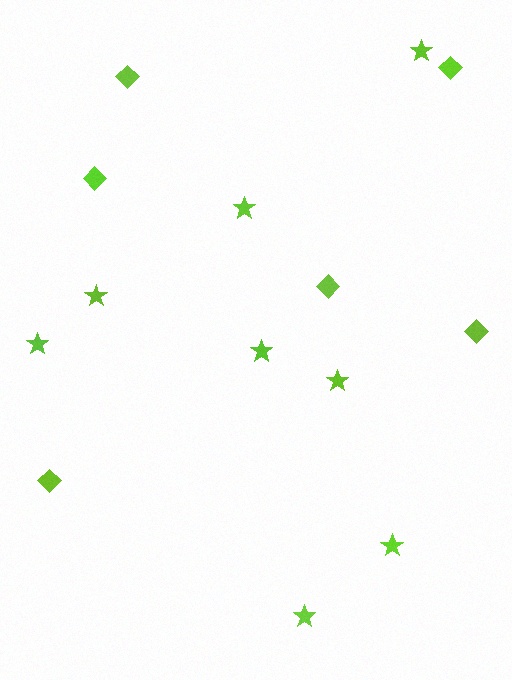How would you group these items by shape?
There are 2 groups: one group of stars (8) and one group of diamonds (6).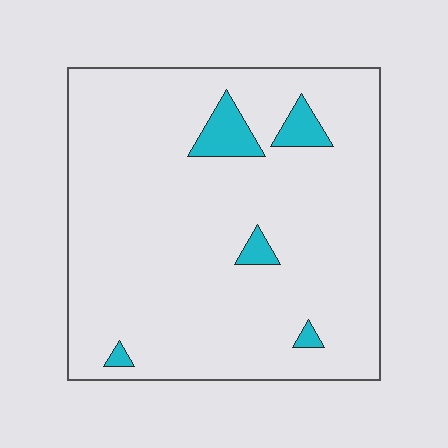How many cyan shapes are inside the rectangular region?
5.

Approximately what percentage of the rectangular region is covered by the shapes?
Approximately 5%.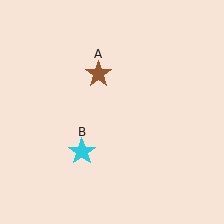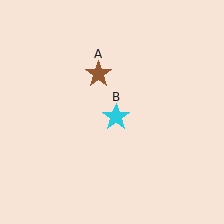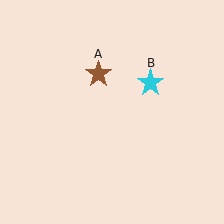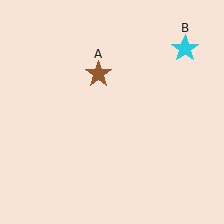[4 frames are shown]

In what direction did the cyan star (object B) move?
The cyan star (object B) moved up and to the right.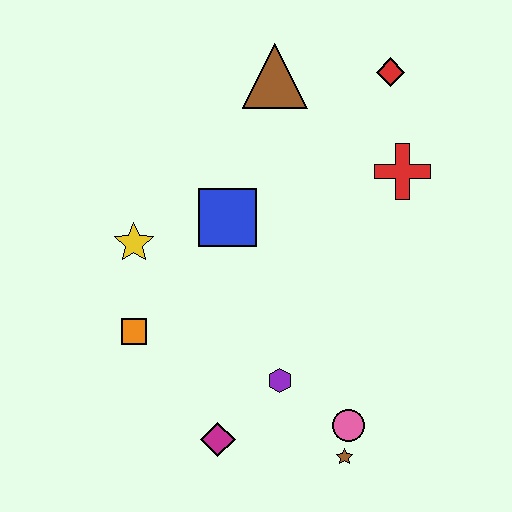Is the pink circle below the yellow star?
Yes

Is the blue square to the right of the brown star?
No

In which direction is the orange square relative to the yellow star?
The orange square is below the yellow star.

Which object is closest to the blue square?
The yellow star is closest to the blue square.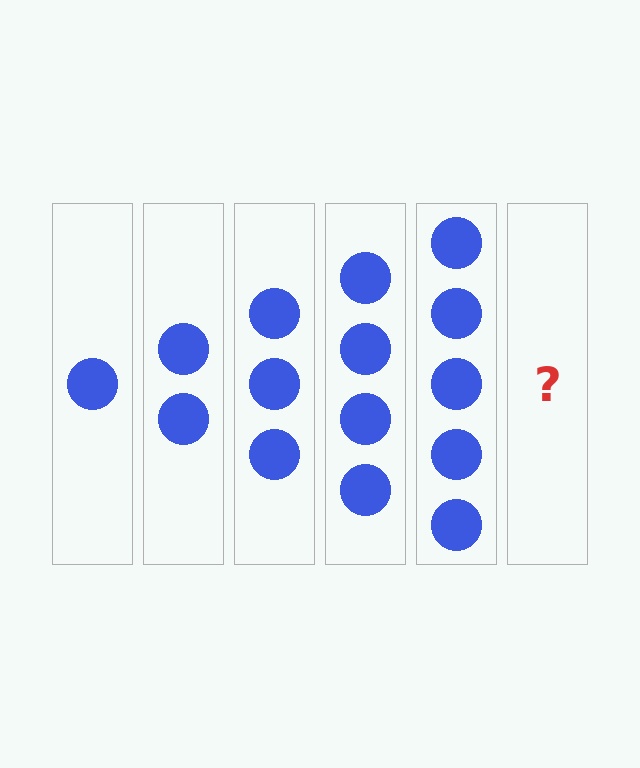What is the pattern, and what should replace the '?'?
The pattern is that each step adds one more circle. The '?' should be 6 circles.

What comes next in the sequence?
The next element should be 6 circles.